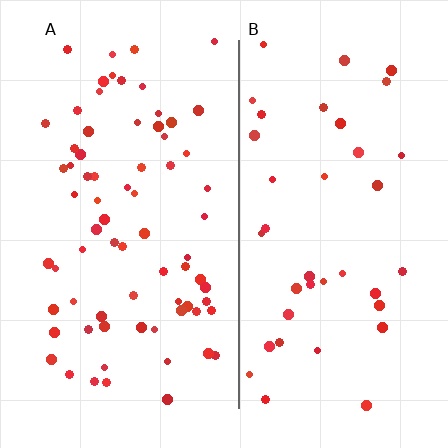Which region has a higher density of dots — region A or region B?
A (the left).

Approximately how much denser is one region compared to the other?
Approximately 1.9× — region A over region B.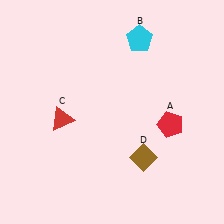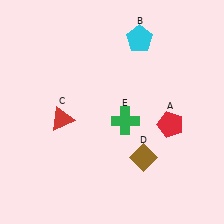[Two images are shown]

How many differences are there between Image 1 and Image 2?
There is 1 difference between the two images.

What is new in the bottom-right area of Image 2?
A green cross (E) was added in the bottom-right area of Image 2.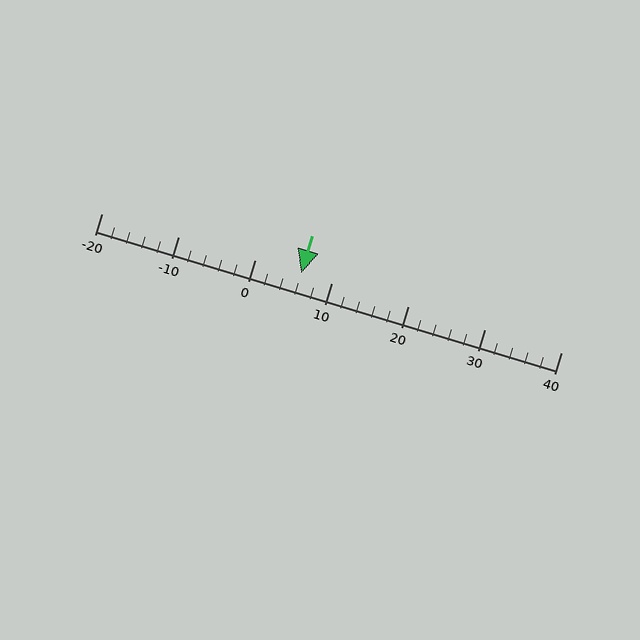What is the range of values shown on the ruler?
The ruler shows values from -20 to 40.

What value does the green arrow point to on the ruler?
The green arrow points to approximately 6.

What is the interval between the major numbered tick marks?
The major tick marks are spaced 10 units apart.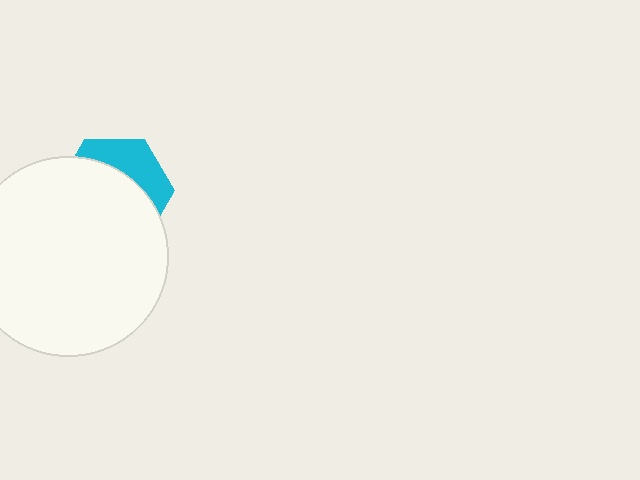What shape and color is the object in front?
The object in front is a white circle.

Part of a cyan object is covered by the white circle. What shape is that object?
It is a hexagon.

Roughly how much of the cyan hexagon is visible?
A small part of it is visible (roughly 33%).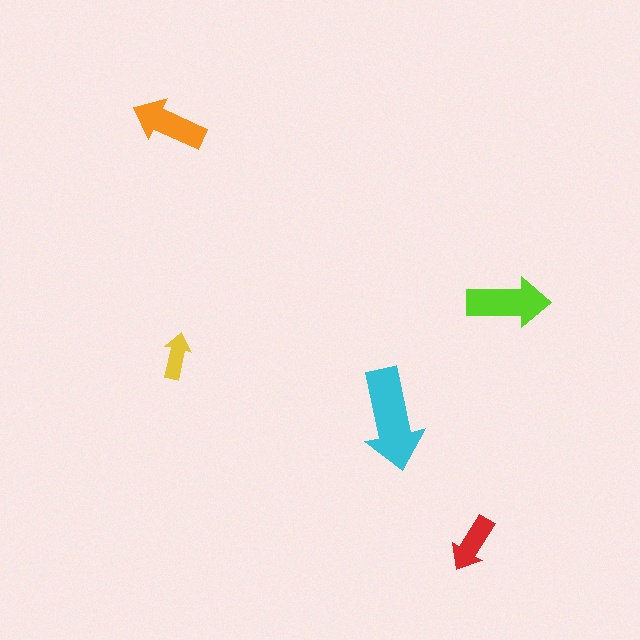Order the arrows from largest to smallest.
the cyan one, the lime one, the orange one, the red one, the yellow one.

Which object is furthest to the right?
The lime arrow is rightmost.